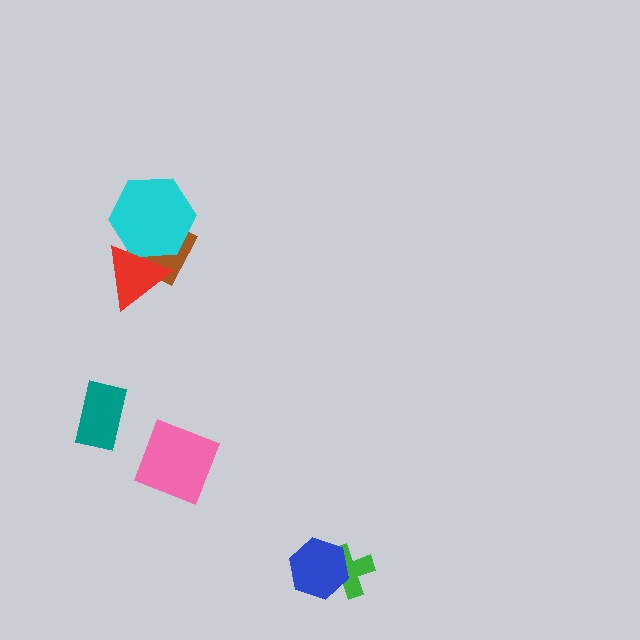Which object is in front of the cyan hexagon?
The red triangle is in front of the cyan hexagon.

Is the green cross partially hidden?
Yes, it is partially covered by another shape.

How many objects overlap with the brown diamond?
2 objects overlap with the brown diamond.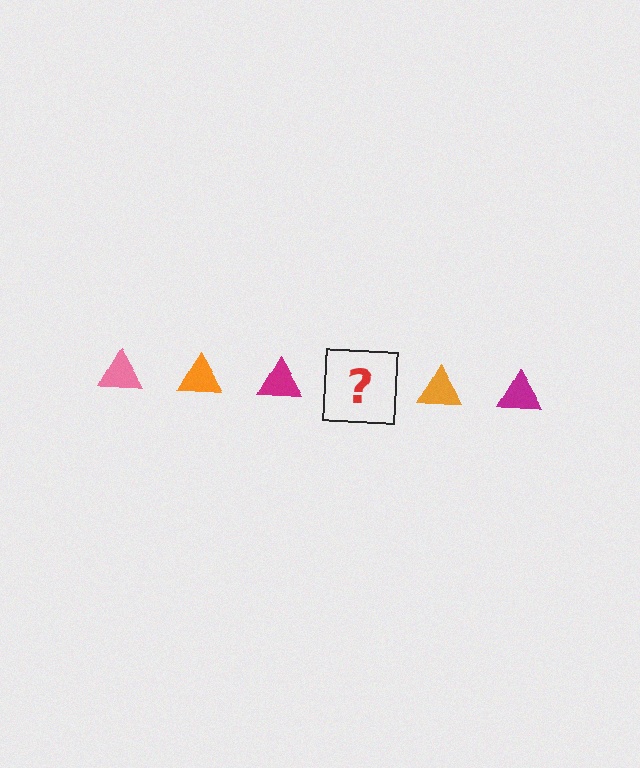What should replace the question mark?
The question mark should be replaced with a pink triangle.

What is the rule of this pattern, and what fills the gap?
The rule is that the pattern cycles through pink, orange, magenta triangles. The gap should be filled with a pink triangle.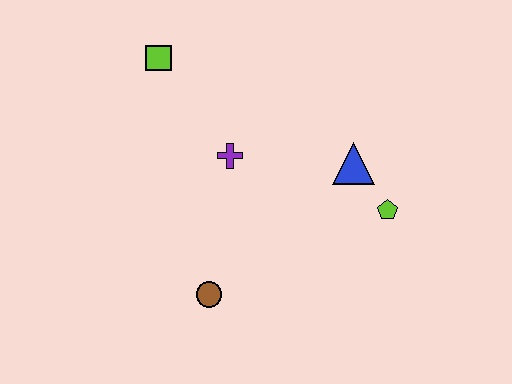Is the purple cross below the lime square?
Yes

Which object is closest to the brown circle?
The purple cross is closest to the brown circle.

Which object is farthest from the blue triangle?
The lime square is farthest from the blue triangle.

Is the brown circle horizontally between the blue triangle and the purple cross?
No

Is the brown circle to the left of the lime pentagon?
Yes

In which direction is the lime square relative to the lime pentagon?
The lime square is to the left of the lime pentagon.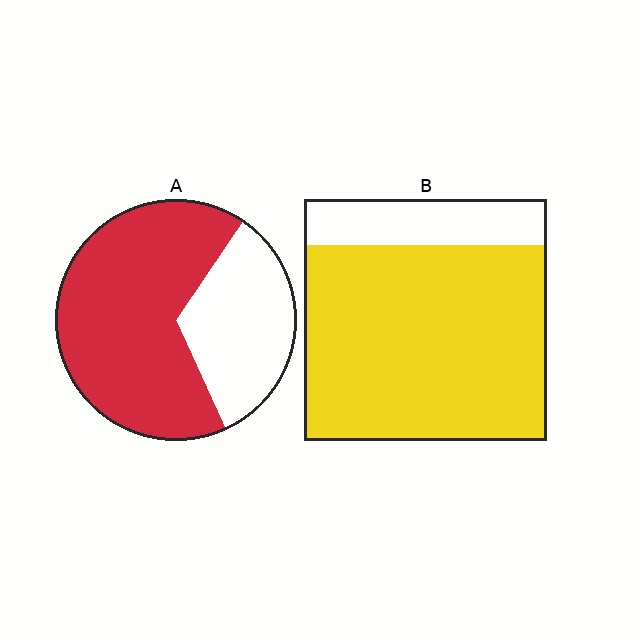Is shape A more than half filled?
Yes.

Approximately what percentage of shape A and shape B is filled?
A is approximately 65% and B is approximately 80%.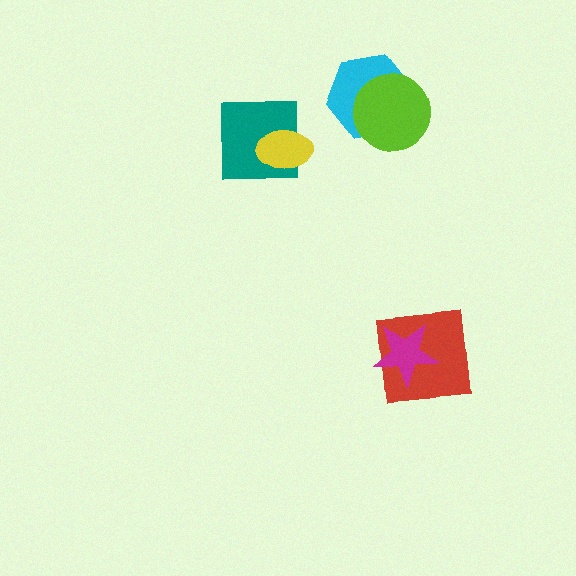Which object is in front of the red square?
The magenta star is in front of the red square.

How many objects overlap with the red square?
1 object overlaps with the red square.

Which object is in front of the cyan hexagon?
The lime circle is in front of the cyan hexagon.